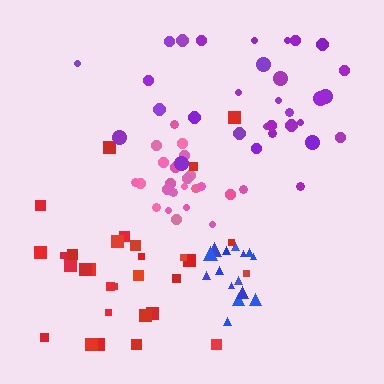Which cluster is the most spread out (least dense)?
Red.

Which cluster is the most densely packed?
Pink.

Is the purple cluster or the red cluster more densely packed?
Purple.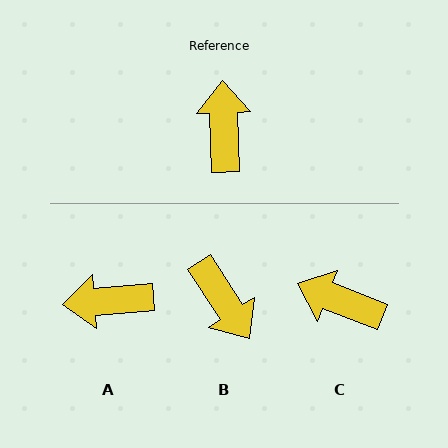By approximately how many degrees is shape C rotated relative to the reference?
Approximately 67 degrees counter-clockwise.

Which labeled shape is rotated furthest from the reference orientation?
B, about 149 degrees away.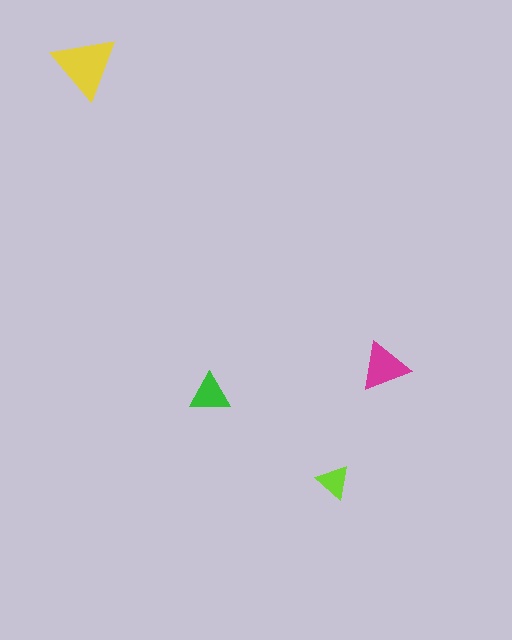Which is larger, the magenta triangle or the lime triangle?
The magenta one.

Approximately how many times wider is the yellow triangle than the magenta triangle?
About 1.5 times wider.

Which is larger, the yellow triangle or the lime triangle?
The yellow one.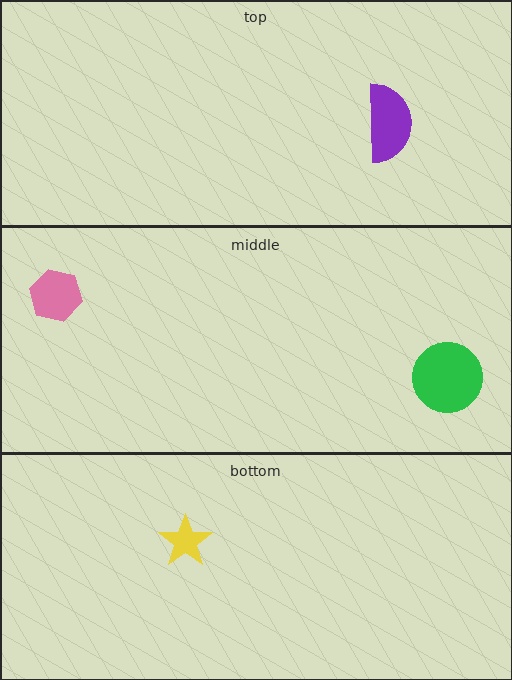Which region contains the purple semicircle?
The top region.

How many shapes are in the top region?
1.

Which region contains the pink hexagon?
The middle region.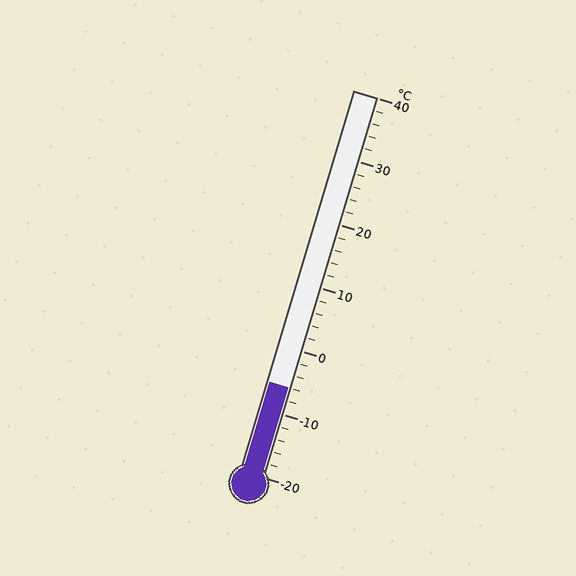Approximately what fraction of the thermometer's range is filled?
The thermometer is filled to approximately 25% of its range.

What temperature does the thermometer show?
The thermometer shows approximately -6°C.